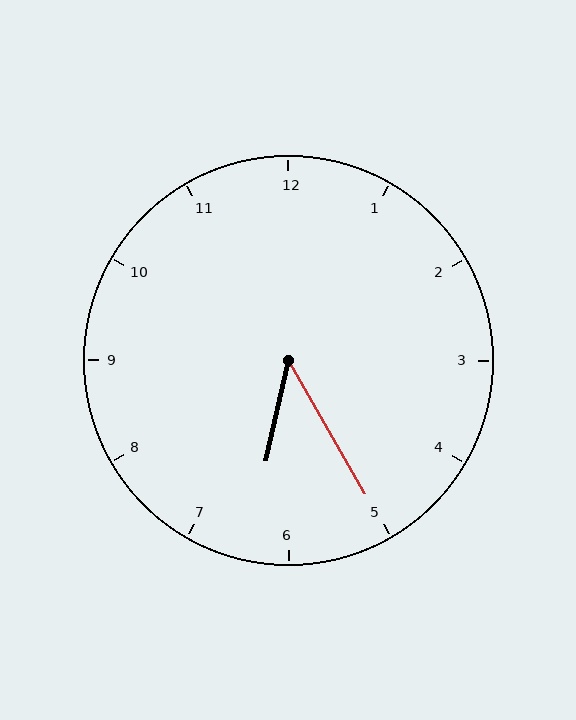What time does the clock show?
6:25.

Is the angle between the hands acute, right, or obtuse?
It is acute.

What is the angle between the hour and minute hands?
Approximately 42 degrees.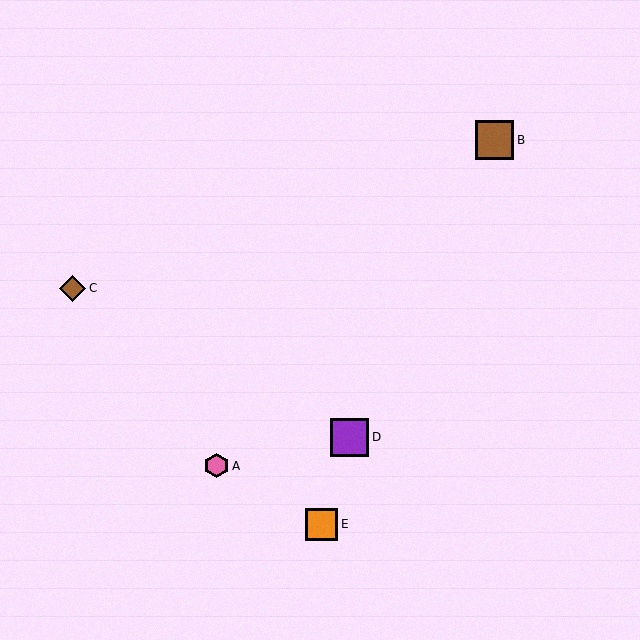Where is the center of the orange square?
The center of the orange square is at (322, 524).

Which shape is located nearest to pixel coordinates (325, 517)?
The orange square (labeled E) at (322, 524) is nearest to that location.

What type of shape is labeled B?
Shape B is a brown square.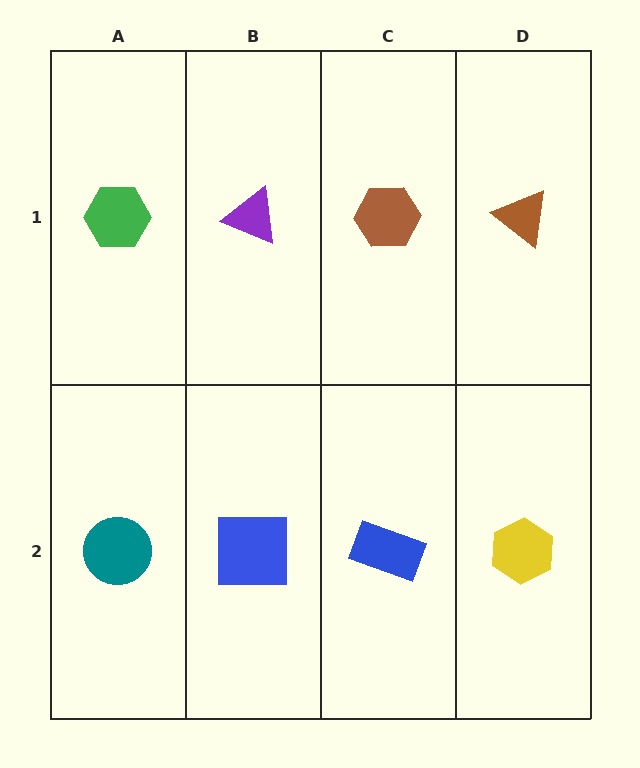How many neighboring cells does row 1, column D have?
2.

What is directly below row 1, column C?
A blue rectangle.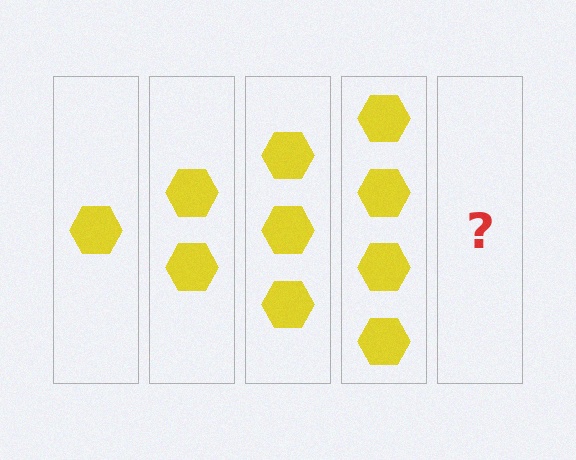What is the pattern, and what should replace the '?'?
The pattern is that each step adds one more hexagon. The '?' should be 5 hexagons.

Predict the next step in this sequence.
The next step is 5 hexagons.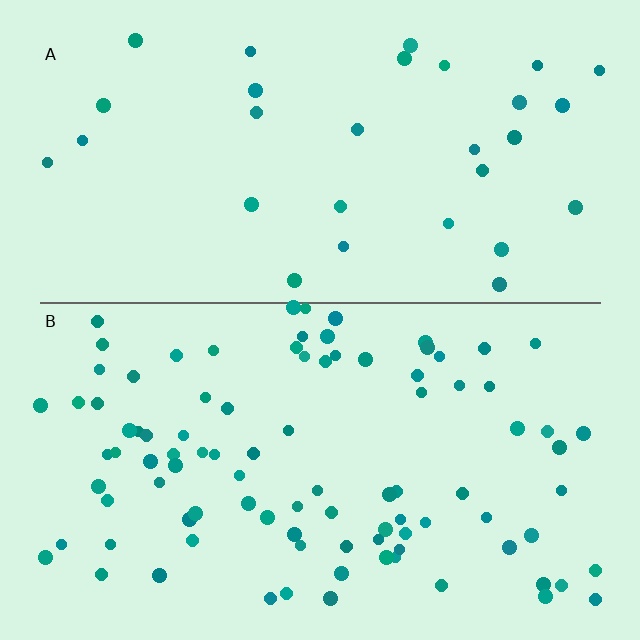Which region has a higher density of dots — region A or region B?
B (the bottom).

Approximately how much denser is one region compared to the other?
Approximately 3.1× — region B over region A.